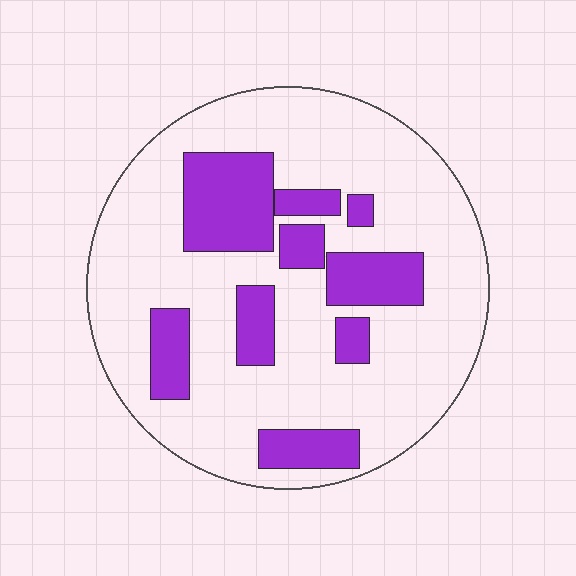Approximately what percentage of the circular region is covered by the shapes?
Approximately 25%.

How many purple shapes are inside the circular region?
9.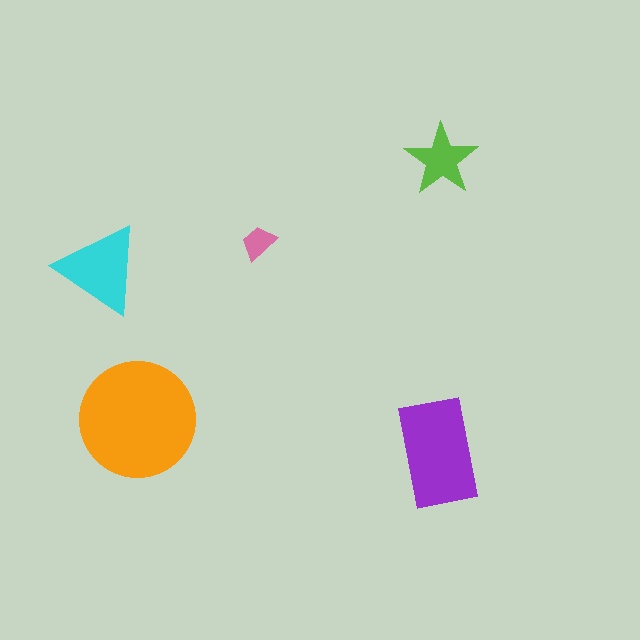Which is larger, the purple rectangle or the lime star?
The purple rectangle.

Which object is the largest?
The orange circle.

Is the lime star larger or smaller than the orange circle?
Smaller.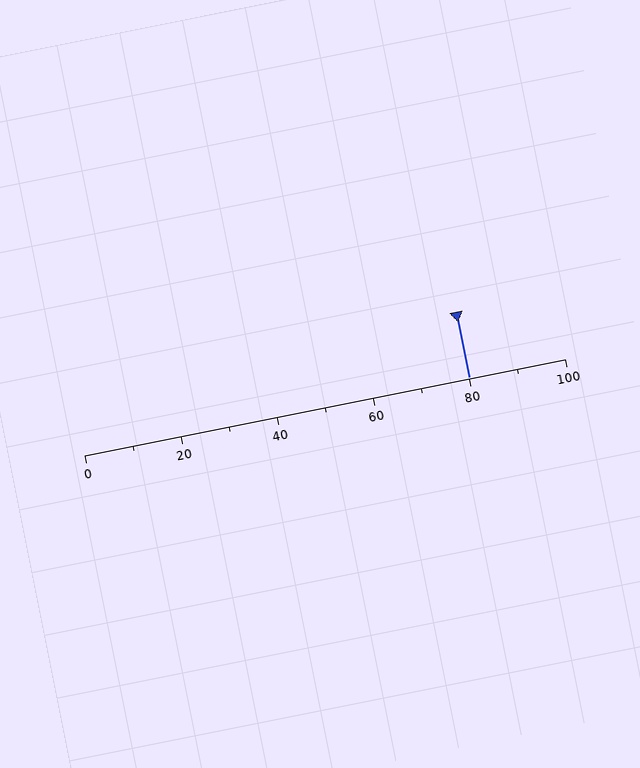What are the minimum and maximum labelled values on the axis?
The axis runs from 0 to 100.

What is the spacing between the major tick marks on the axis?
The major ticks are spaced 20 apart.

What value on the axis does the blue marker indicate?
The marker indicates approximately 80.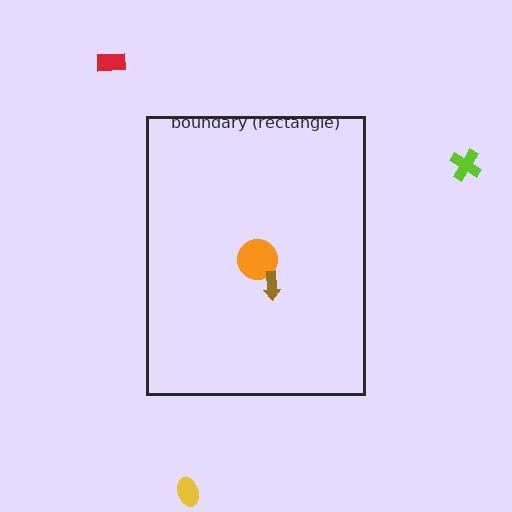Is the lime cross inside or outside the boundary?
Outside.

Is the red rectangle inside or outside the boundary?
Outside.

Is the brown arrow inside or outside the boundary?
Inside.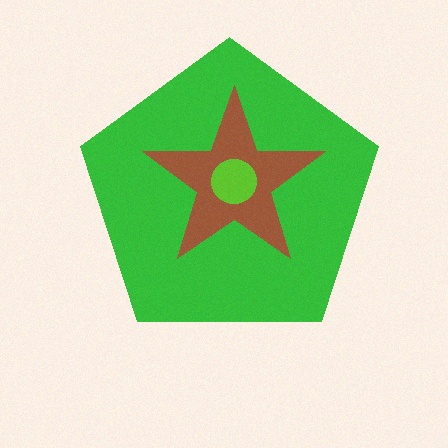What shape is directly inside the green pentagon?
The brown star.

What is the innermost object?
The lime circle.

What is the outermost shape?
The green pentagon.